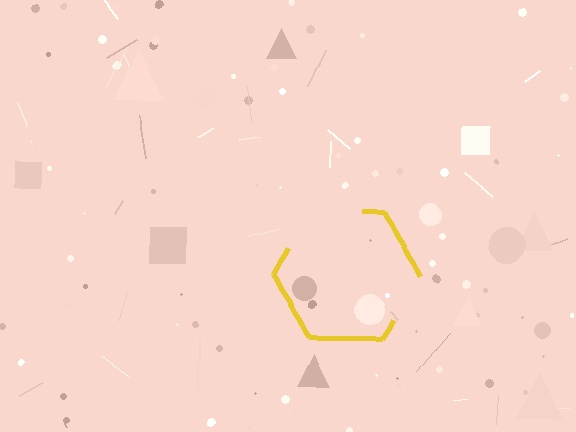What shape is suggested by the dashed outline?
The dashed outline suggests a hexagon.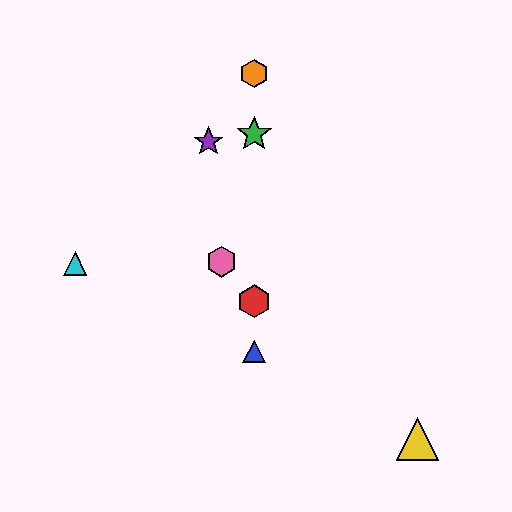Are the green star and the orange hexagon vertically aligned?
Yes, both are at x≈254.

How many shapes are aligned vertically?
4 shapes (the red hexagon, the blue triangle, the green star, the orange hexagon) are aligned vertically.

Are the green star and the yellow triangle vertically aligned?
No, the green star is at x≈254 and the yellow triangle is at x≈417.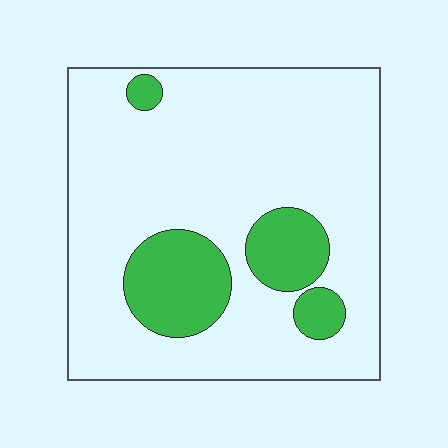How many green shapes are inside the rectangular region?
4.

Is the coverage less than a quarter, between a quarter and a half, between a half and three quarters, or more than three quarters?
Less than a quarter.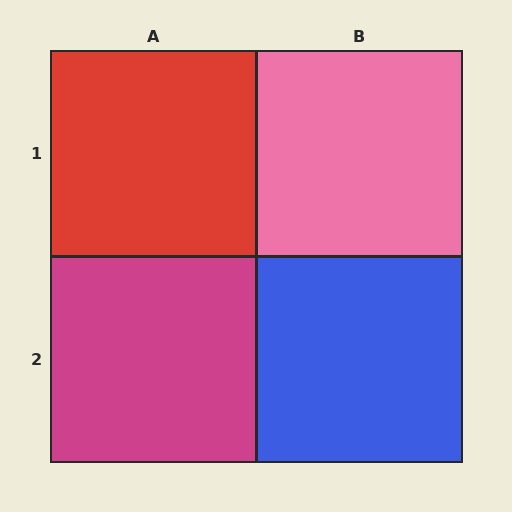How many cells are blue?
1 cell is blue.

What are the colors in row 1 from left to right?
Red, pink.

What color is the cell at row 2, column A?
Magenta.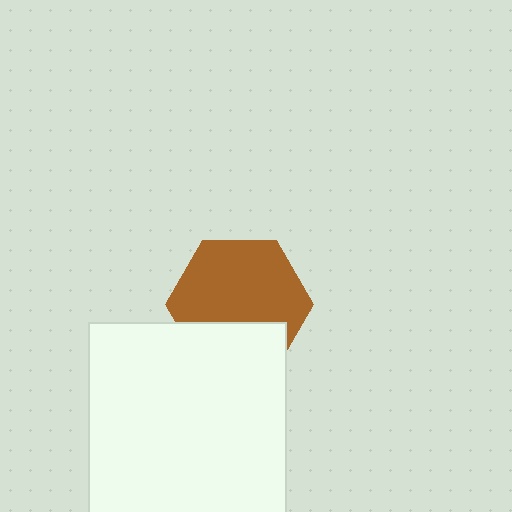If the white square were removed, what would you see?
You would see the complete brown hexagon.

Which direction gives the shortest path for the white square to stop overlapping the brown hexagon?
Moving down gives the shortest separation.